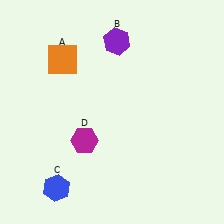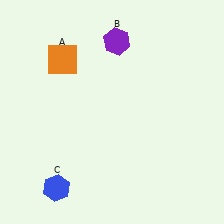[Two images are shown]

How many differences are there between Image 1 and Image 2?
There is 1 difference between the two images.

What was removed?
The magenta hexagon (D) was removed in Image 2.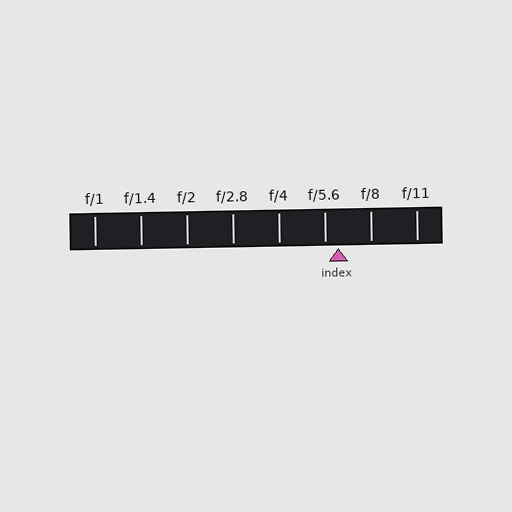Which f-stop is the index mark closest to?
The index mark is closest to f/5.6.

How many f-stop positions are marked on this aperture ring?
There are 8 f-stop positions marked.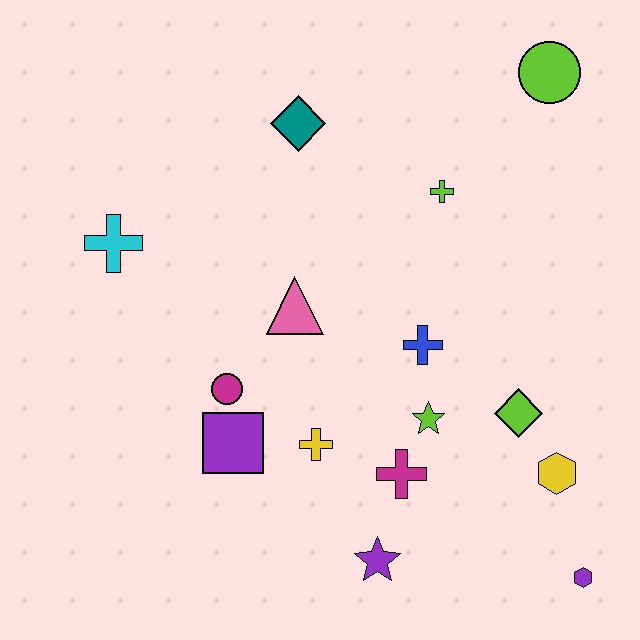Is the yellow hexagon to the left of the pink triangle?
No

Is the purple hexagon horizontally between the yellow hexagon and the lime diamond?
No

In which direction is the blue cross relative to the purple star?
The blue cross is above the purple star.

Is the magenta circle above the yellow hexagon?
Yes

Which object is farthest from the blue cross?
The cyan cross is farthest from the blue cross.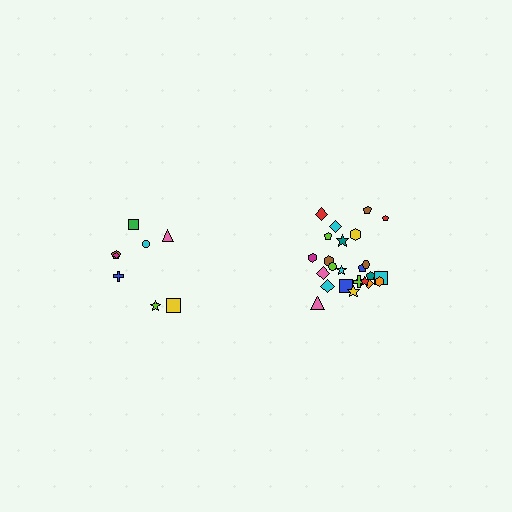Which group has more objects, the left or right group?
The right group.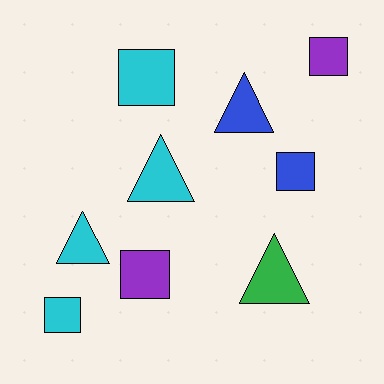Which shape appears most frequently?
Square, with 5 objects.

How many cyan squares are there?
There are 2 cyan squares.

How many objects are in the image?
There are 9 objects.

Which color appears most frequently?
Cyan, with 4 objects.